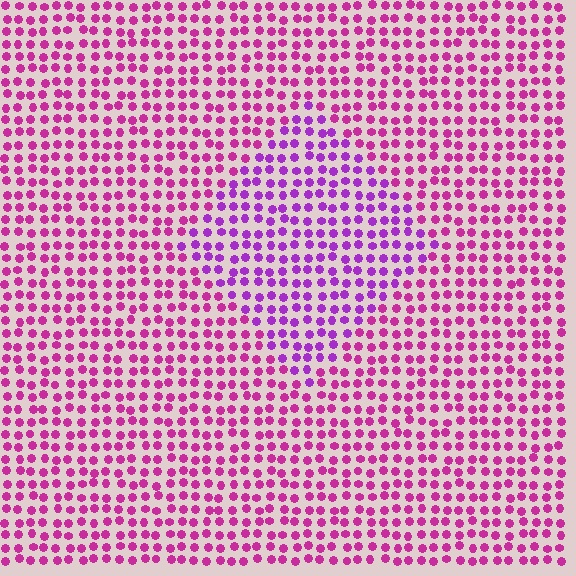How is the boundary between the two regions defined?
The boundary is defined purely by a slight shift in hue (about 30 degrees). Spacing, size, and orientation are identical on both sides.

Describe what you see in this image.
The image is filled with small magenta elements in a uniform arrangement. A diamond-shaped region is visible where the elements are tinted to a slightly different hue, forming a subtle color boundary.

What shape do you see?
I see a diamond.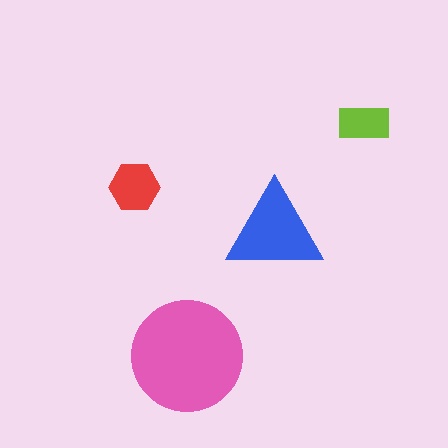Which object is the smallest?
The lime rectangle.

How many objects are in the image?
There are 4 objects in the image.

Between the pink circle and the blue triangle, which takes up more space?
The pink circle.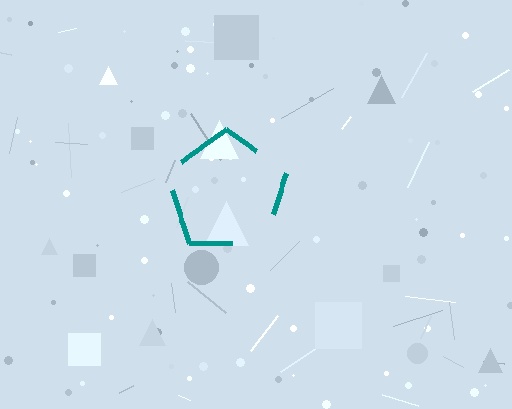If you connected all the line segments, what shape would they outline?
They would outline a pentagon.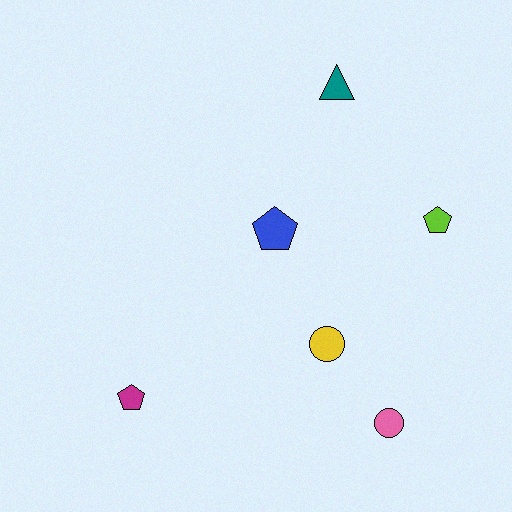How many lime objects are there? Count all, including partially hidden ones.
There is 1 lime object.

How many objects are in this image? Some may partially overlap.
There are 6 objects.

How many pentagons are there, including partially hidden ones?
There are 3 pentagons.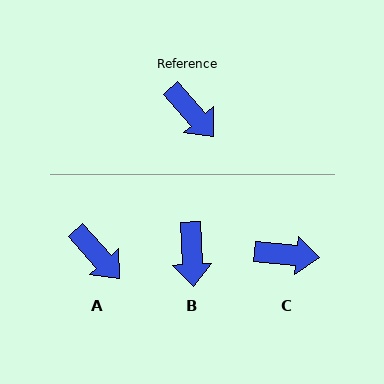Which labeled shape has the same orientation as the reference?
A.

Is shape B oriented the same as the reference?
No, it is off by about 39 degrees.